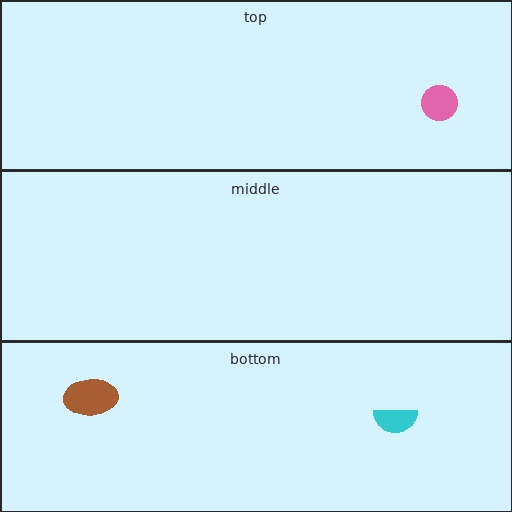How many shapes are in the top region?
1.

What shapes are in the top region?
The pink circle.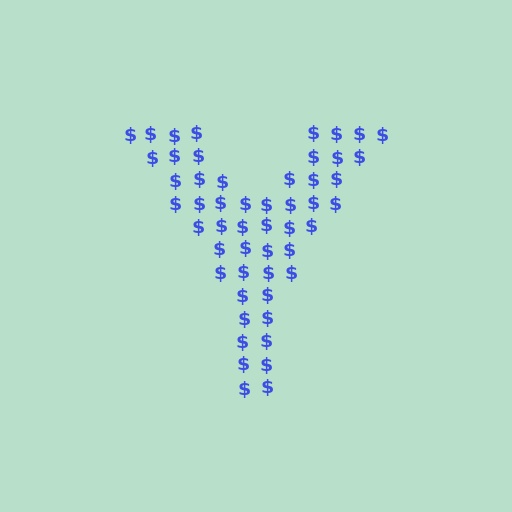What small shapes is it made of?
It is made of small dollar signs.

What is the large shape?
The large shape is the letter Y.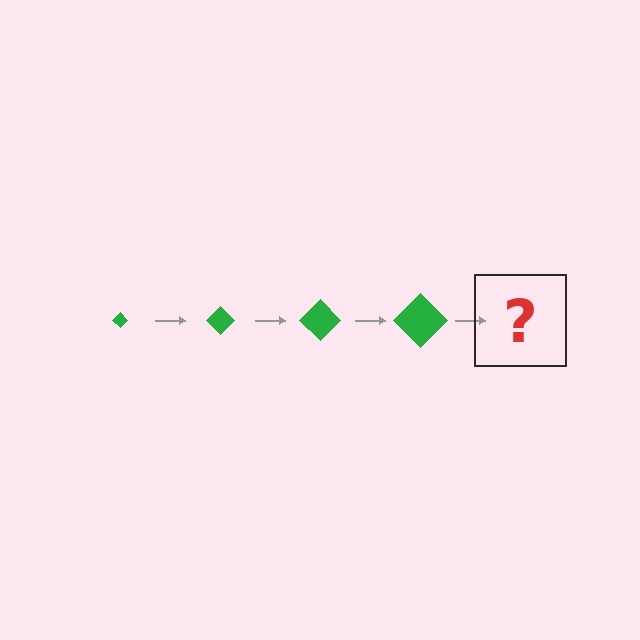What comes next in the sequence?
The next element should be a green diamond, larger than the previous one.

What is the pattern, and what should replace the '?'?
The pattern is that the diamond gets progressively larger each step. The '?' should be a green diamond, larger than the previous one.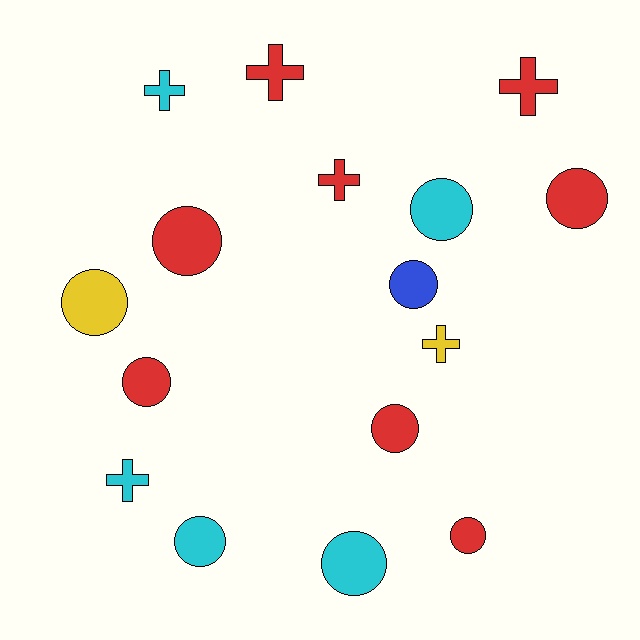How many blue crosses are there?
There are no blue crosses.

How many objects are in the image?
There are 16 objects.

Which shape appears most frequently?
Circle, with 10 objects.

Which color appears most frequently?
Red, with 8 objects.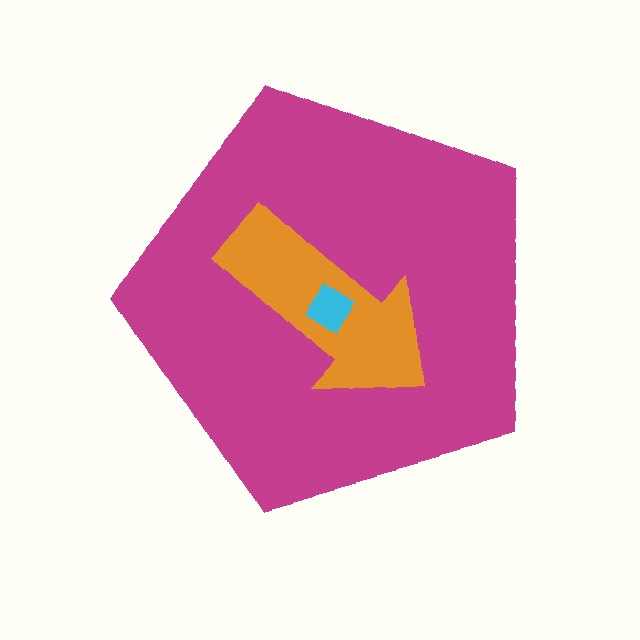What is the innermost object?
The cyan diamond.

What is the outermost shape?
The magenta pentagon.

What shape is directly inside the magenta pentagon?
The orange arrow.